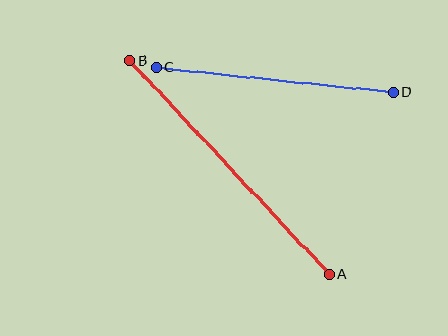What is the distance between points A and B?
The distance is approximately 292 pixels.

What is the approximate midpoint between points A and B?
The midpoint is at approximately (230, 167) pixels.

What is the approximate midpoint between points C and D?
The midpoint is at approximately (275, 80) pixels.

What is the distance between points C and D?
The distance is approximately 238 pixels.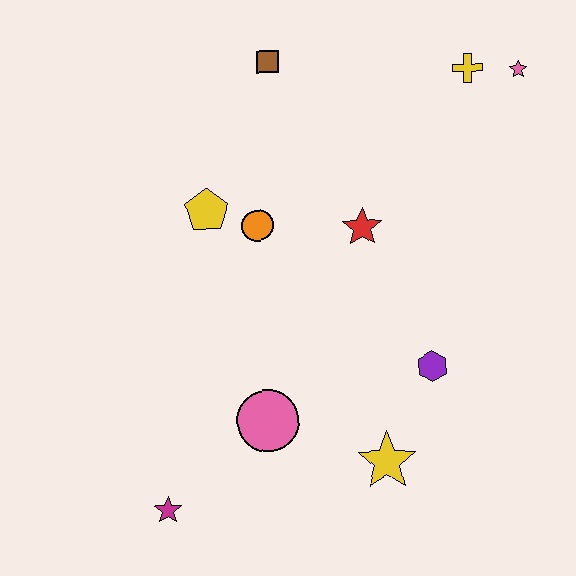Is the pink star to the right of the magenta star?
Yes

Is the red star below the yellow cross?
Yes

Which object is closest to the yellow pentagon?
The orange circle is closest to the yellow pentagon.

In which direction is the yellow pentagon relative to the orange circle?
The yellow pentagon is to the left of the orange circle.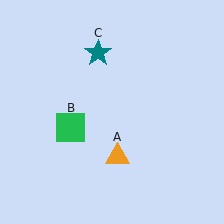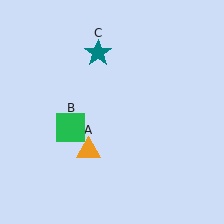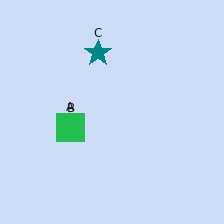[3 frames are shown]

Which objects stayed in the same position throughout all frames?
Green square (object B) and teal star (object C) remained stationary.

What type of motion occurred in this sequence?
The orange triangle (object A) rotated clockwise around the center of the scene.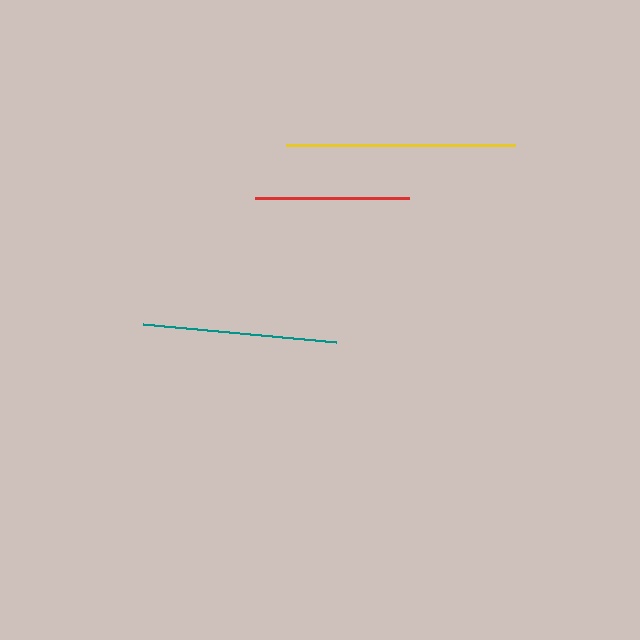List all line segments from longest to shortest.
From longest to shortest: yellow, teal, red.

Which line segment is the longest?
The yellow line is the longest at approximately 229 pixels.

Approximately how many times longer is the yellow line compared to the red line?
The yellow line is approximately 1.5 times the length of the red line.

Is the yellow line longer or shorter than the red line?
The yellow line is longer than the red line.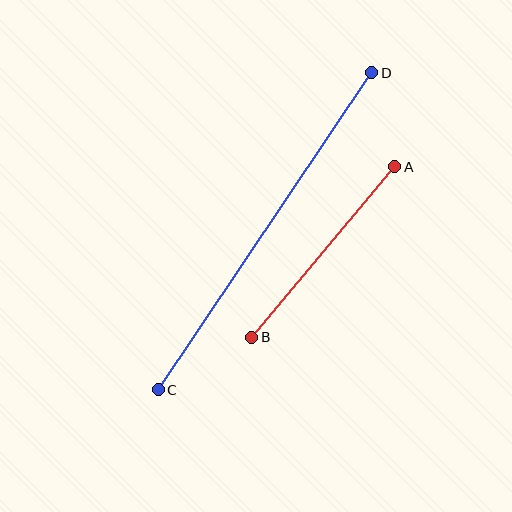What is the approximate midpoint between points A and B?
The midpoint is at approximately (323, 252) pixels.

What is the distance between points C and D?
The distance is approximately 382 pixels.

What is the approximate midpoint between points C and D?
The midpoint is at approximately (265, 231) pixels.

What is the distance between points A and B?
The distance is approximately 223 pixels.